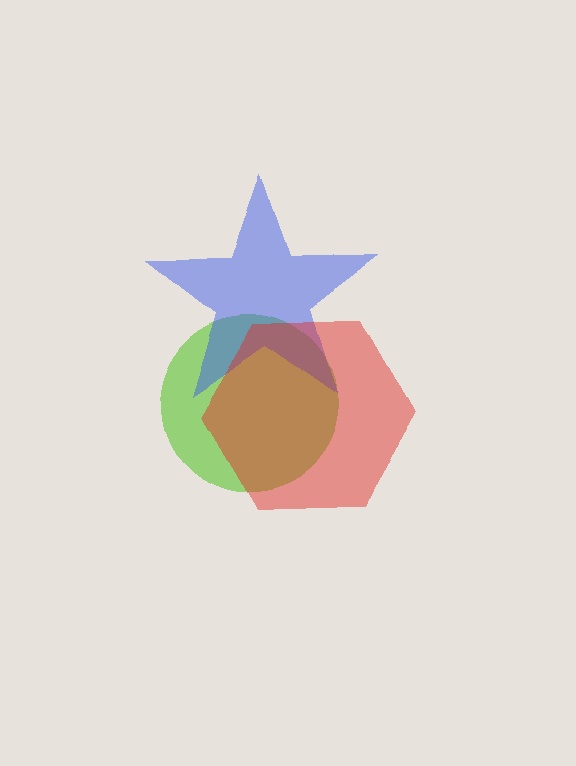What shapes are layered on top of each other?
The layered shapes are: a lime circle, a blue star, a red hexagon.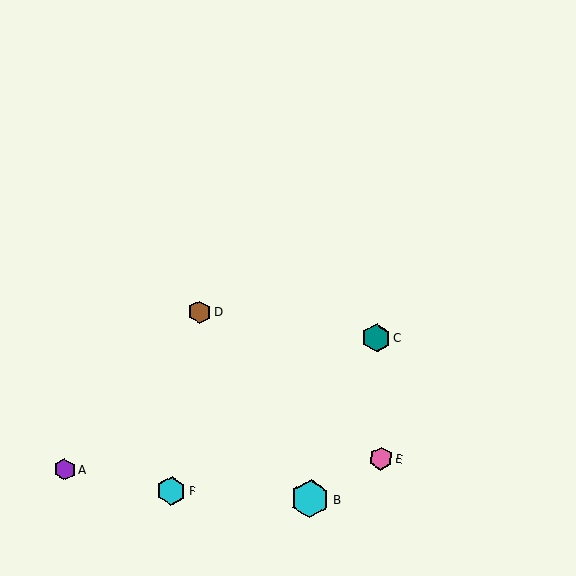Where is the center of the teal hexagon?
The center of the teal hexagon is at (376, 338).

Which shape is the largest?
The cyan hexagon (labeled B) is the largest.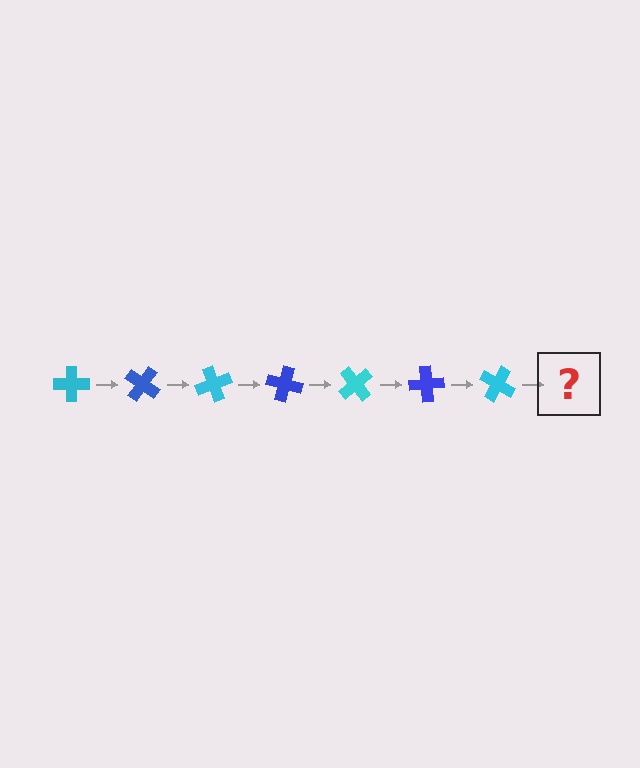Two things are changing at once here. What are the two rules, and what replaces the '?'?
The two rules are that it rotates 35 degrees each step and the color cycles through cyan and blue. The '?' should be a blue cross, rotated 245 degrees from the start.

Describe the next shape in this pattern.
It should be a blue cross, rotated 245 degrees from the start.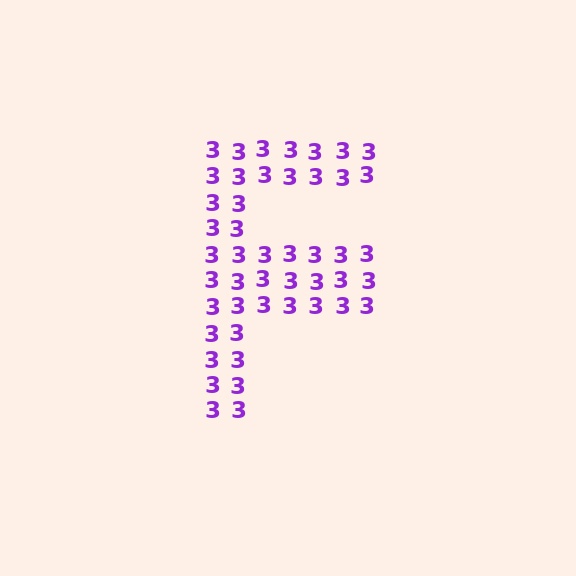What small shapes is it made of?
It is made of small digit 3's.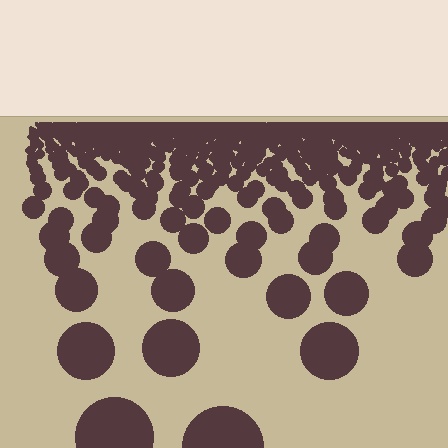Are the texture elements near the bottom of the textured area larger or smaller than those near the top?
Larger. Near the bottom, elements are closer to the viewer and appear at a bigger on-screen size.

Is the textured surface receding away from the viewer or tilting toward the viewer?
The surface is receding away from the viewer. Texture elements get smaller and denser toward the top.